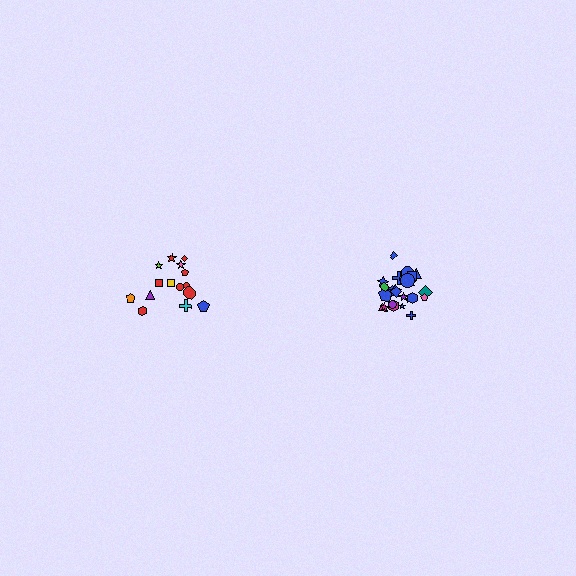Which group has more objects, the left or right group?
The right group.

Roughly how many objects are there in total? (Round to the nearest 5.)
Roughly 40 objects in total.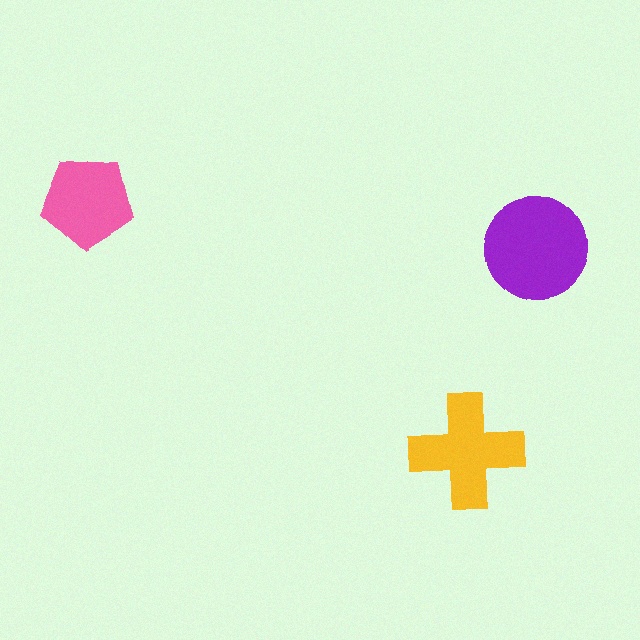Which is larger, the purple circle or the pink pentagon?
The purple circle.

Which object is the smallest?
The pink pentagon.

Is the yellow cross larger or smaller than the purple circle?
Smaller.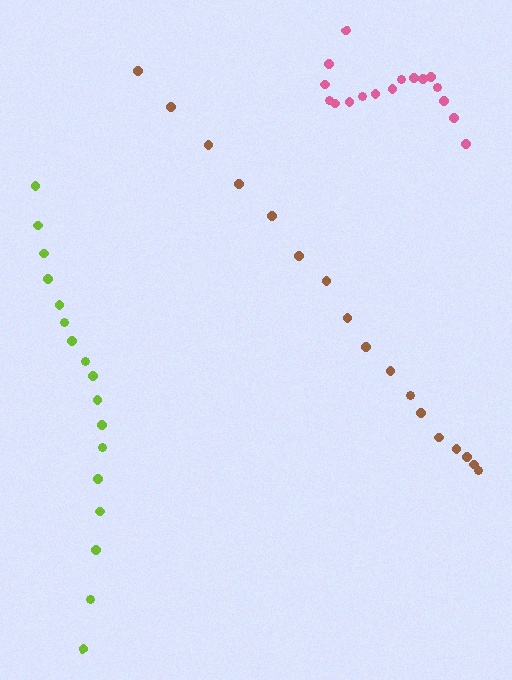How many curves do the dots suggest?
There are 3 distinct paths.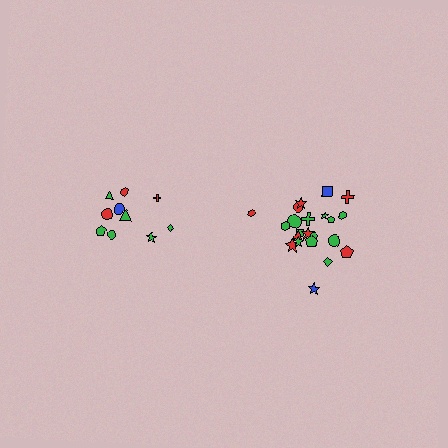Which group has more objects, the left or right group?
The right group.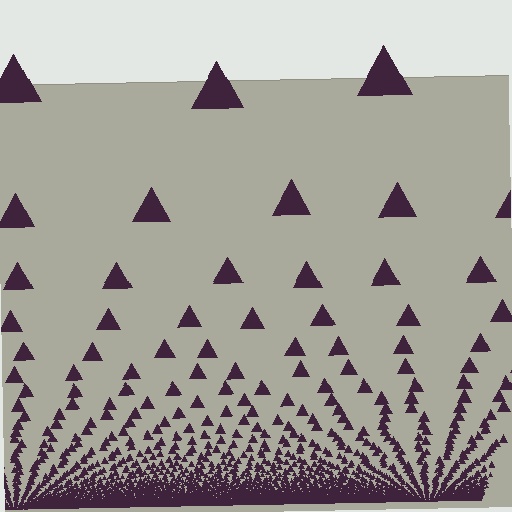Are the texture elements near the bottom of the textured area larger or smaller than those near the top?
Smaller. The gradient is inverted — elements near the bottom are smaller and denser.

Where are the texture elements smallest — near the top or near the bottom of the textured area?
Near the bottom.